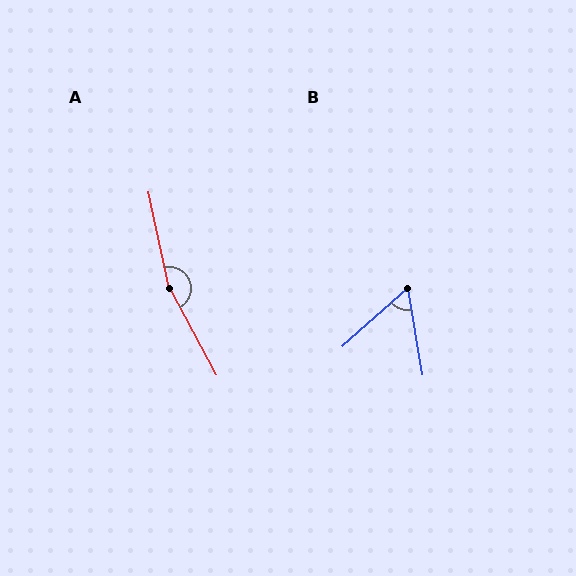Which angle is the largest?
A, at approximately 164 degrees.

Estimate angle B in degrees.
Approximately 58 degrees.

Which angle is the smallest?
B, at approximately 58 degrees.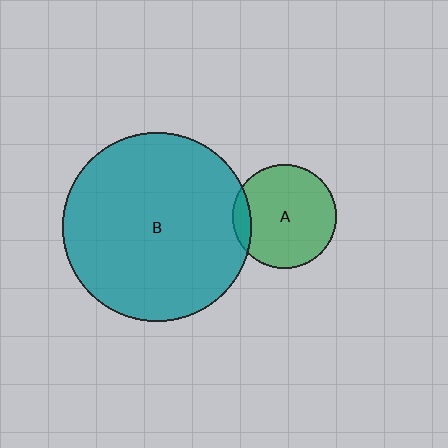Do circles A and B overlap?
Yes.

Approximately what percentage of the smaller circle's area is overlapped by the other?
Approximately 10%.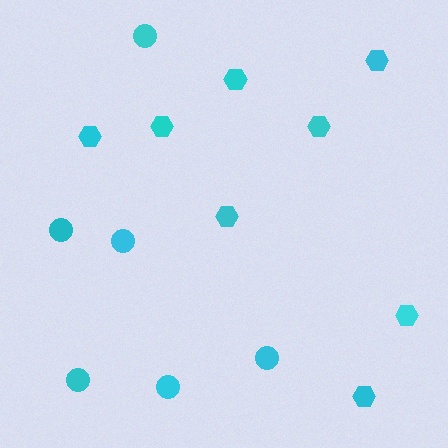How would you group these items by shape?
There are 2 groups: one group of hexagons (8) and one group of circles (6).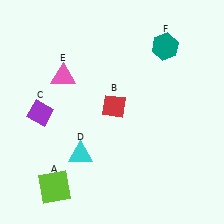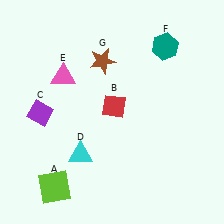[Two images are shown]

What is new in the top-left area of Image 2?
A brown star (G) was added in the top-left area of Image 2.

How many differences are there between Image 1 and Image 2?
There is 1 difference between the two images.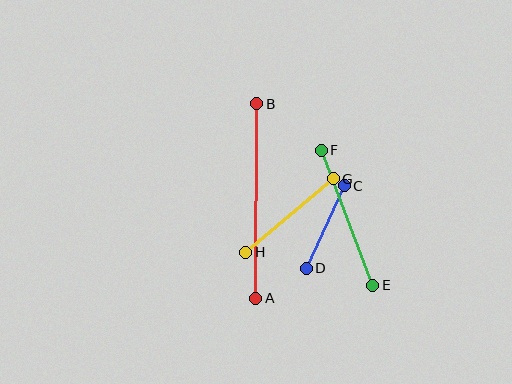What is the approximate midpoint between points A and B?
The midpoint is at approximately (256, 201) pixels.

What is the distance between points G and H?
The distance is approximately 114 pixels.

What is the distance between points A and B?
The distance is approximately 194 pixels.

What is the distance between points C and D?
The distance is approximately 91 pixels.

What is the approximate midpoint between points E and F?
The midpoint is at approximately (347, 218) pixels.